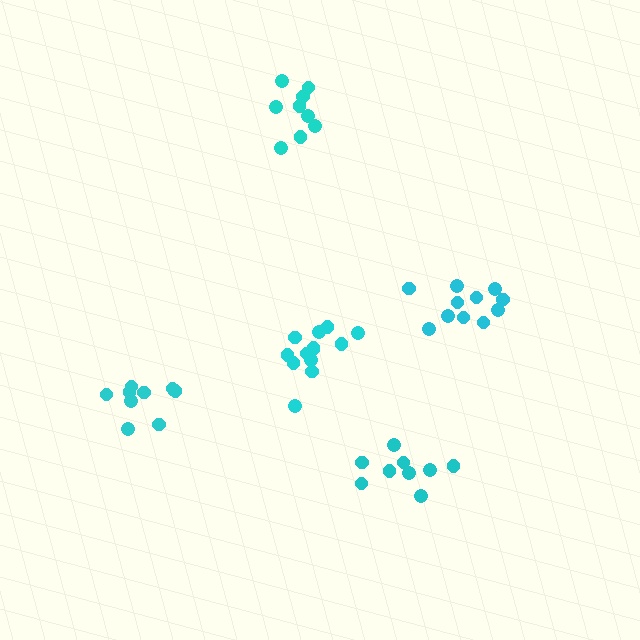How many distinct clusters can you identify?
There are 5 distinct clusters.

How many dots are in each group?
Group 1: 10 dots, Group 2: 9 dots, Group 3: 13 dots, Group 4: 11 dots, Group 5: 9 dots (52 total).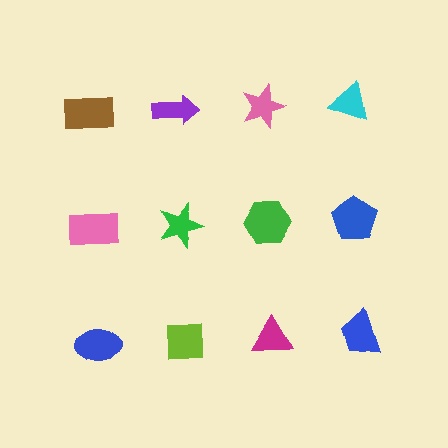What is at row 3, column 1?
A blue ellipse.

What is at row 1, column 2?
A purple arrow.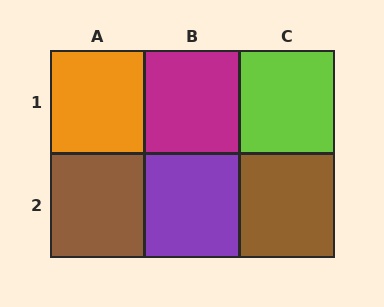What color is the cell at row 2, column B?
Purple.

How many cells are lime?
1 cell is lime.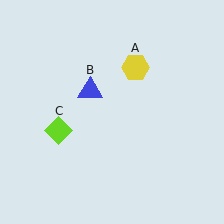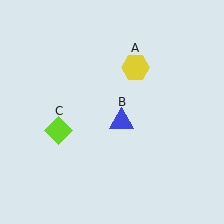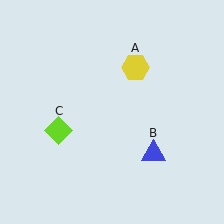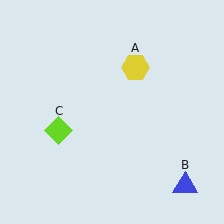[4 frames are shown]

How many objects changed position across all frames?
1 object changed position: blue triangle (object B).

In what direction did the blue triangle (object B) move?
The blue triangle (object B) moved down and to the right.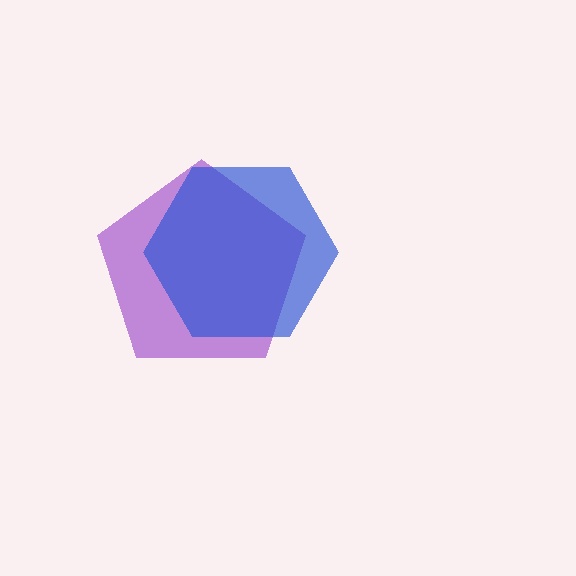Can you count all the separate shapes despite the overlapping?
Yes, there are 2 separate shapes.